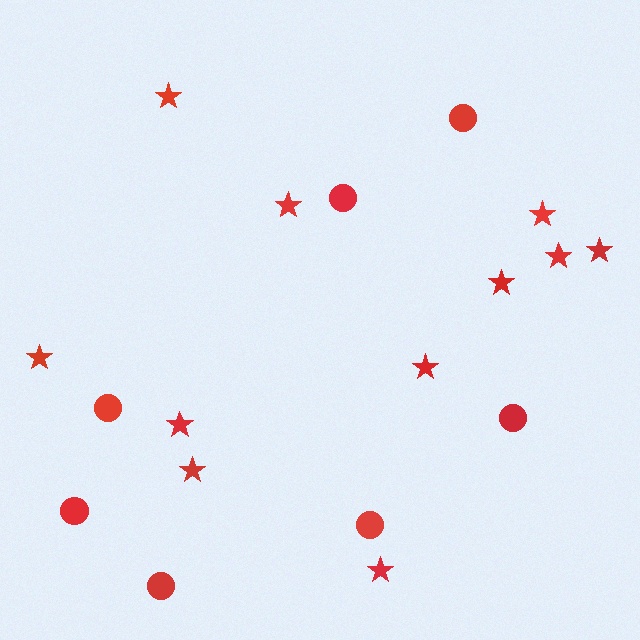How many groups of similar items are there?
There are 2 groups: one group of circles (7) and one group of stars (11).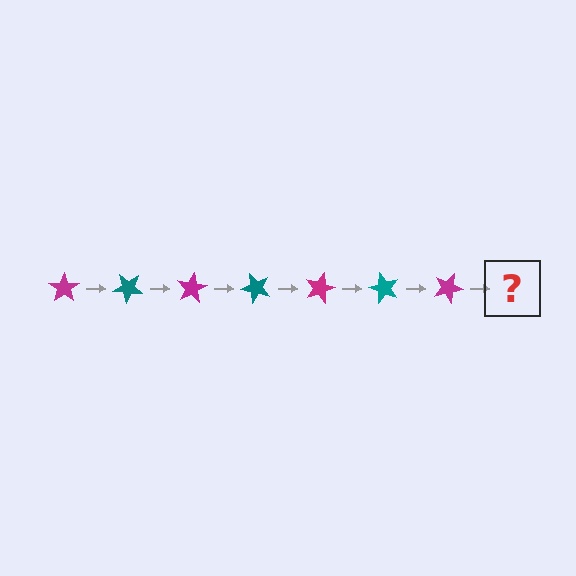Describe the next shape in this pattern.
It should be a teal star, rotated 280 degrees from the start.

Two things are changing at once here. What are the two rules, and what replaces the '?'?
The two rules are that it rotates 40 degrees each step and the color cycles through magenta and teal. The '?' should be a teal star, rotated 280 degrees from the start.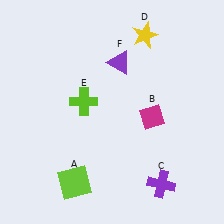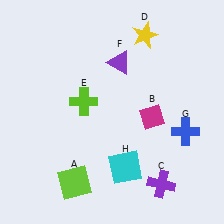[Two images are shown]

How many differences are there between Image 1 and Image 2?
There are 2 differences between the two images.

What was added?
A blue cross (G), a cyan square (H) were added in Image 2.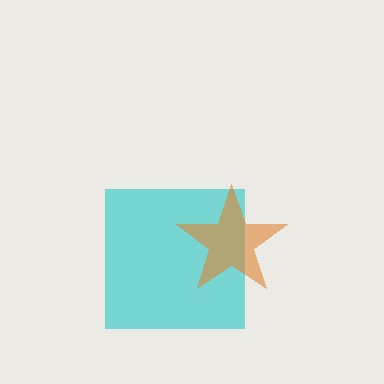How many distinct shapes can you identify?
There are 2 distinct shapes: a cyan square, an orange star.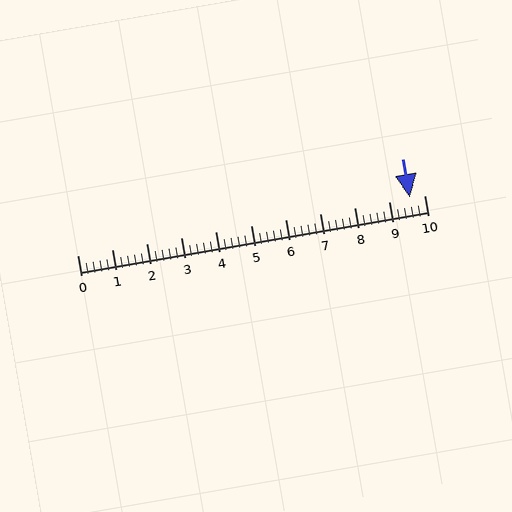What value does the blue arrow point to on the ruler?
The blue arrow points to approximately 9.6.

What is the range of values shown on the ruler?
The ruler shows values from 0 to 10.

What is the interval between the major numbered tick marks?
The major tick marks are spaced 1 units apart.